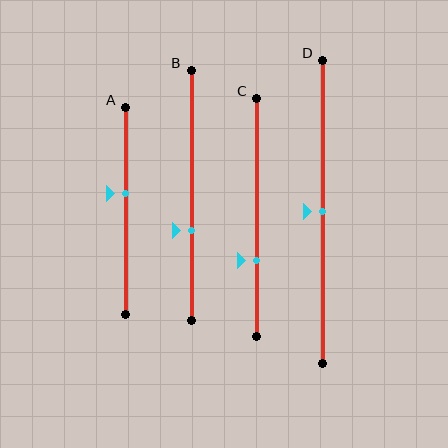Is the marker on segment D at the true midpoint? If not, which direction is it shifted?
Yes, the marker on segment D is at the true midpoint.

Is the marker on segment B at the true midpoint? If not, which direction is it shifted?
No, the marker on segment B is shifted downward by about 14% of the segment length.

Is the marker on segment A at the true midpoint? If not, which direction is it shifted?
No, the marker on segment A is shifted upward by about 9% of the segment length.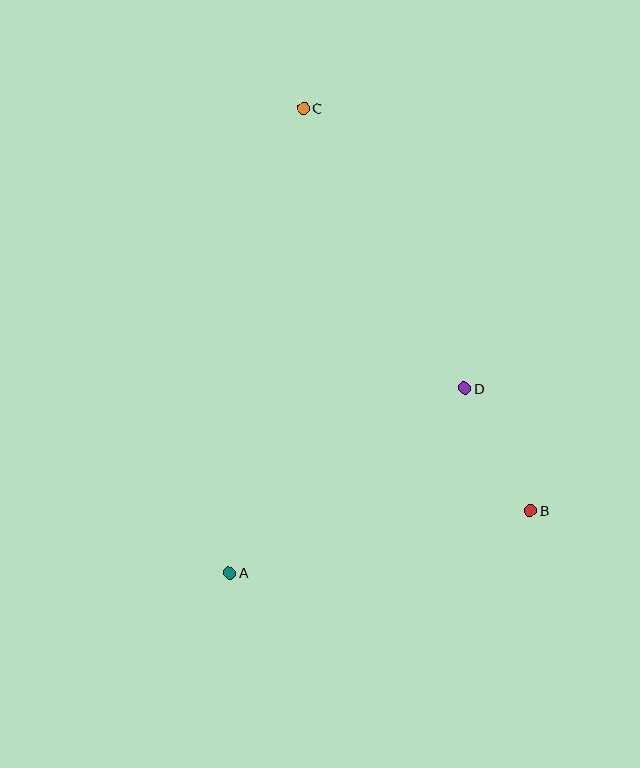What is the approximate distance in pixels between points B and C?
The distance between B and C is approximately 462 pixels.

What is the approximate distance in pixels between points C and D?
The distance between C and D is approximately 323 pixels.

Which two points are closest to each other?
Points B and D are closest to each other.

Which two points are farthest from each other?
Points A and C are farthest from each other.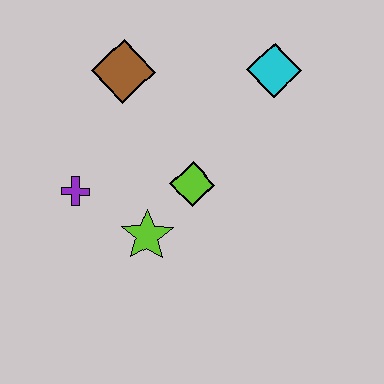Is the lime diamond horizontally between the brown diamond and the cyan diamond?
Yes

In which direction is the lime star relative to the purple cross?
The lime star is to the right of the purple cross.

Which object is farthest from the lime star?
The cyan diamond is farthest from the lime star.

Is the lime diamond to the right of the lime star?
Yes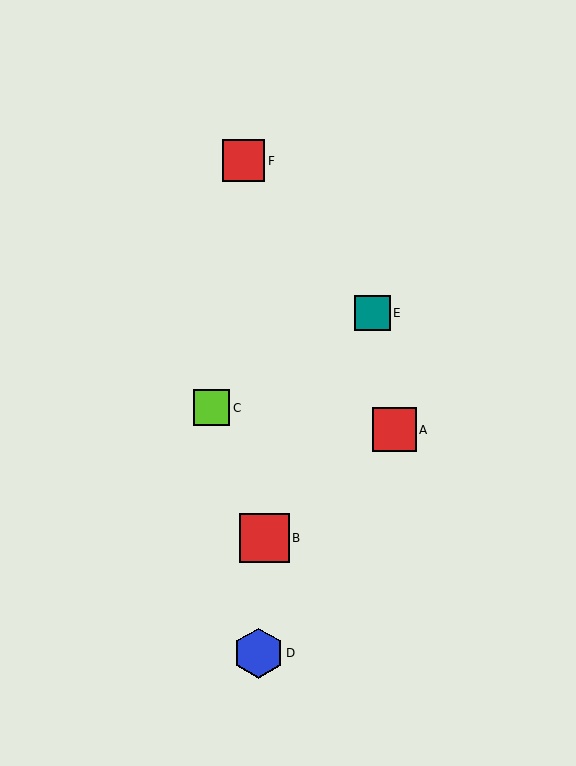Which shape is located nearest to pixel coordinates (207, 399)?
The lime square (labeled C) at (212, 408) is nearest to that location.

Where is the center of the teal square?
The center of the teal square is at (373, 313).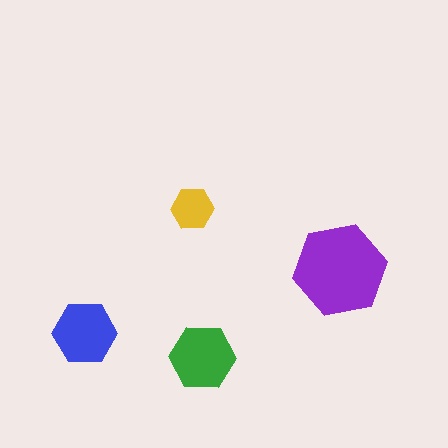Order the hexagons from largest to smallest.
the purple one, the green one, the blue one, the yellow one.